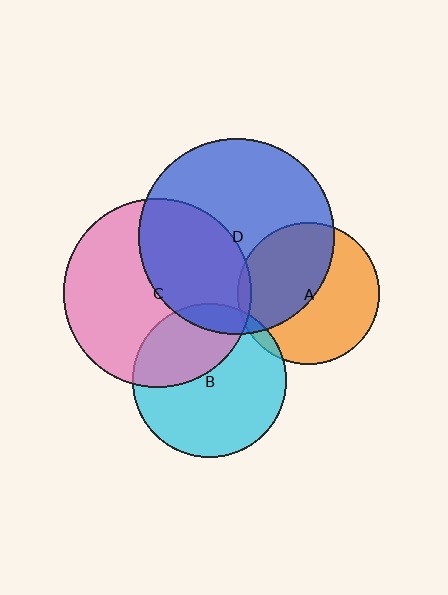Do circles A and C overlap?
Yes.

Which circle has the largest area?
Circle D (blue).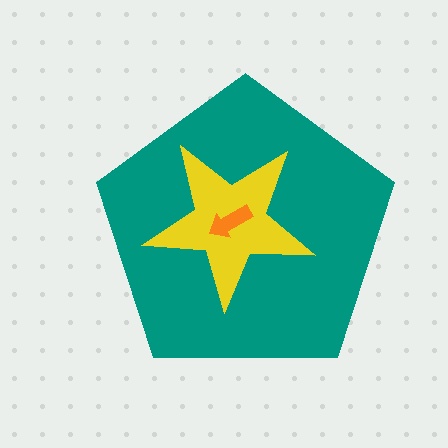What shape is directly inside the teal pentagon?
The yellow star.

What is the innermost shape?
The orange arrow.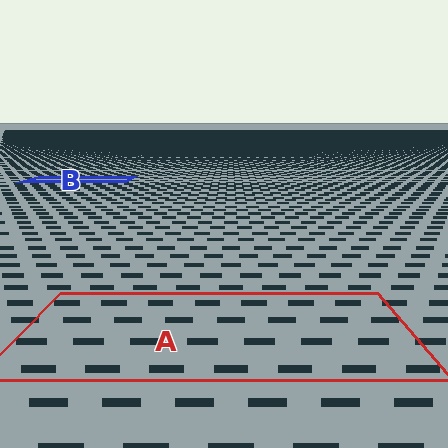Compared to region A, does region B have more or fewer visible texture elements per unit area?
Region B has more texture elements per unit area — they are packed more densely because it is farther away.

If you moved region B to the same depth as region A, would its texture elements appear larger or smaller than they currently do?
They would appear larger. At a closer depth, the same texture elements are projected at a bigger on-screen size.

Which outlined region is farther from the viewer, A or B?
Region B is farther from the viewer — the texture elements inside it appear smaller and more densely packed.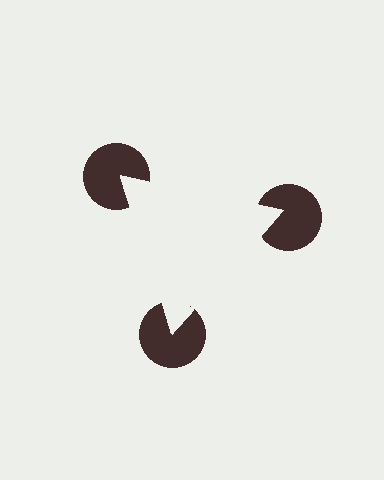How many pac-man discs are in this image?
There are 3 — one at each vertex of the illusory triangle.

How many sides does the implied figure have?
3 sides.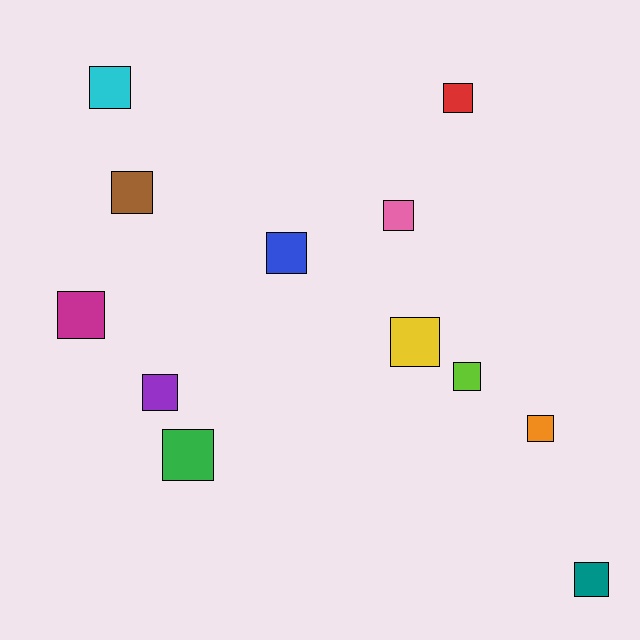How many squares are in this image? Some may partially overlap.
There are 12 squares.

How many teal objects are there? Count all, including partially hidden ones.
There is 1 teal object.